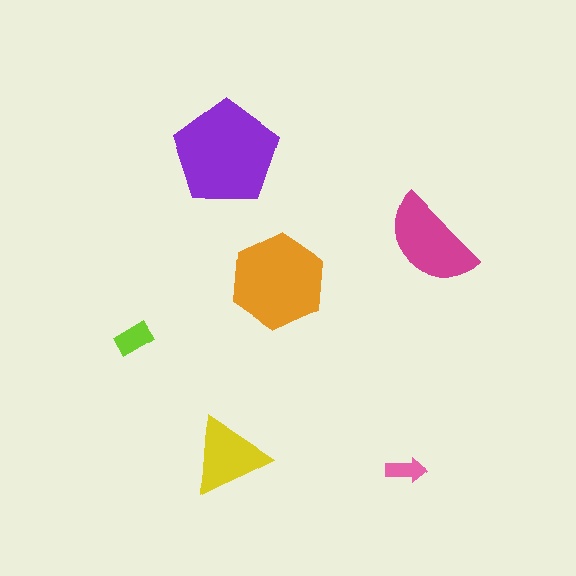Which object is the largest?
The purple pentagon.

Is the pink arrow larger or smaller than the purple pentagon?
Smaller.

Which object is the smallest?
The pink arrow.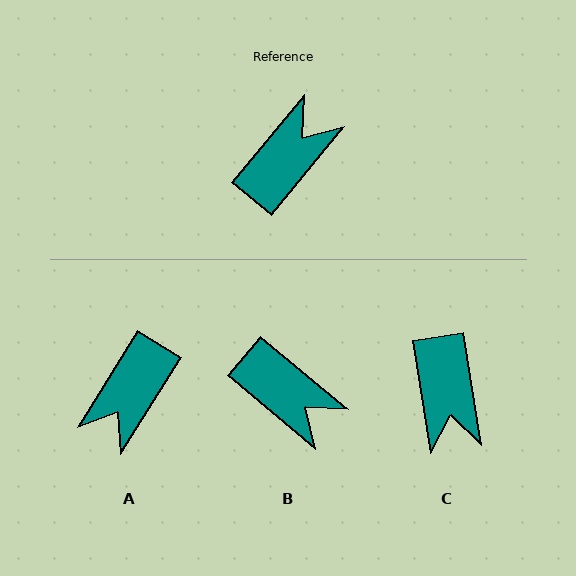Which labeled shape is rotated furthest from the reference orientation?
A, about 173 degrees away.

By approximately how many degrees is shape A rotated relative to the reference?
Approximately 173 degrees clockwise.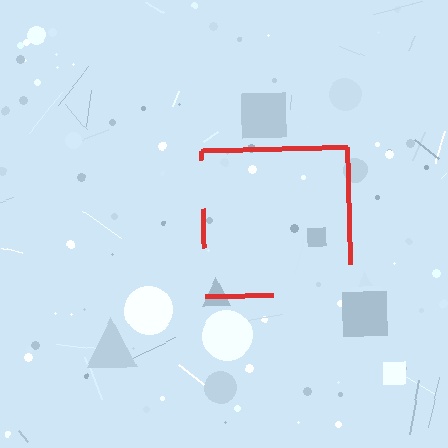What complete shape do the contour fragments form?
The contour fragments form a square.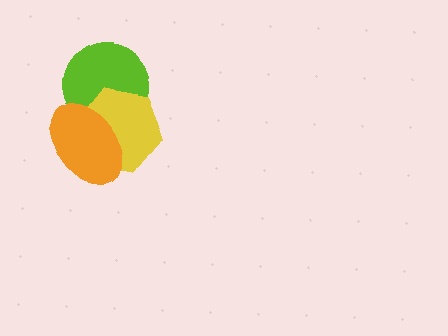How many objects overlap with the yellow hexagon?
2 objects overlap with the yellow hexagon.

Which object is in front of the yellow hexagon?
The orange ellipse is in front of the yellow hexagon.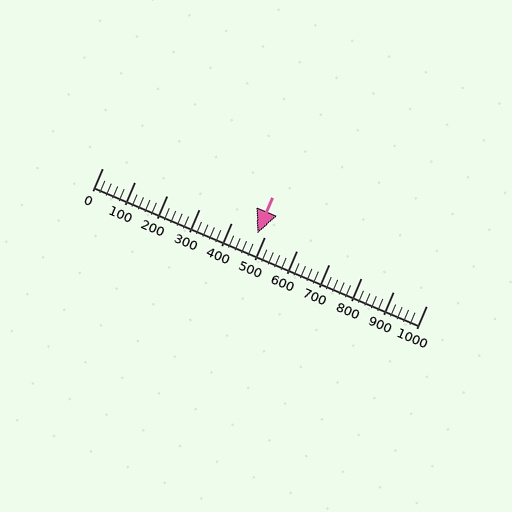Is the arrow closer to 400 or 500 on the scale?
The arrow is closer to 500.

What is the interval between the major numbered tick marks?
The major tick marks are spaced 100 units apart.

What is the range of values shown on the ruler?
The ruler shows values from 0 to 1000.